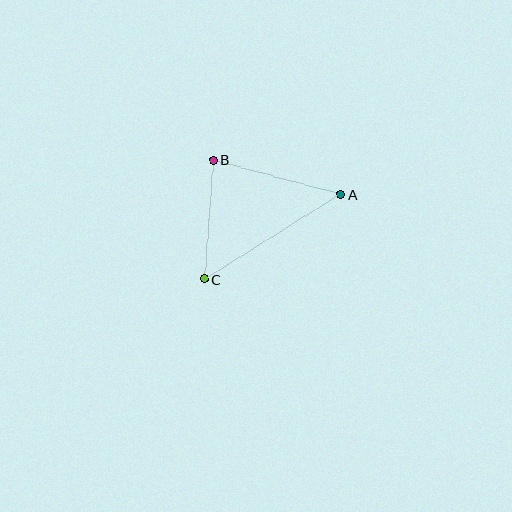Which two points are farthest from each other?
Points A and C are farthest from each other.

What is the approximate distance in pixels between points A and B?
The distance between A and B is approximately 132 pixels.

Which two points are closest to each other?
Points B and C are closest to each other.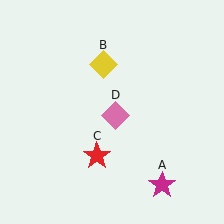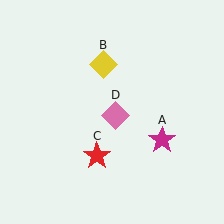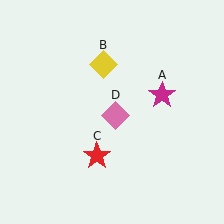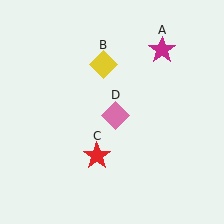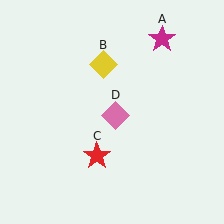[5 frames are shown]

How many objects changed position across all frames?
1 object changed position: magenta star (object A).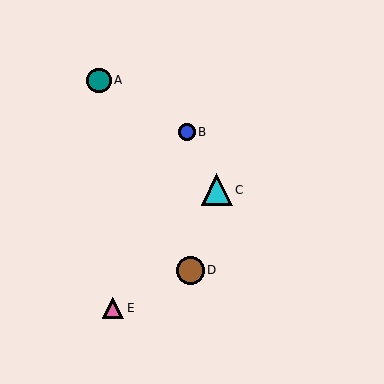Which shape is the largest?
The cyan triangle (labeled C) is the largest.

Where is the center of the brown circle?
The center of the brown circle is at (190, 270).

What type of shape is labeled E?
Shape E is a pink triangle.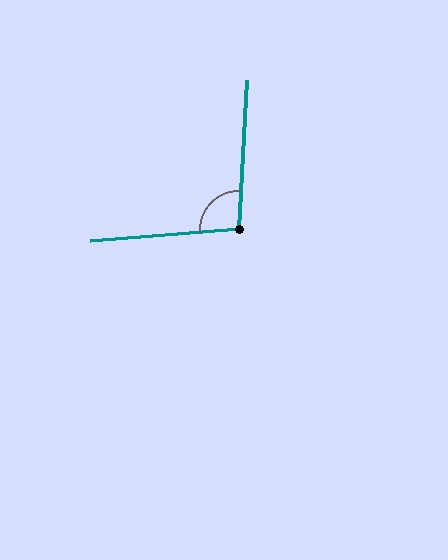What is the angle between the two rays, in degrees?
Approximately 98 degrees.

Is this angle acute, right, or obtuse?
It is obtuse.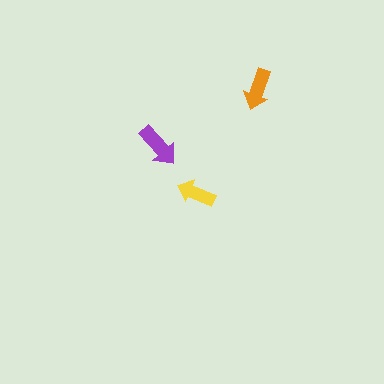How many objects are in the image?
There are 3 objects in the image.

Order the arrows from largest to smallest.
the purple one, the orange one, the yellow one.